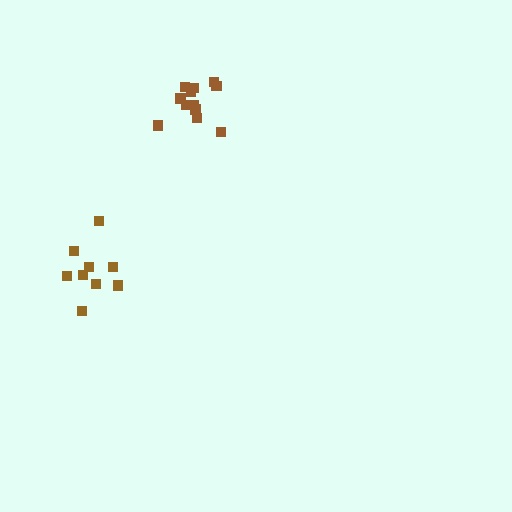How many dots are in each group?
Group 1: 9 dots, Group 2: 12 dots (21 total).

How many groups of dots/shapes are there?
There are 2 groups.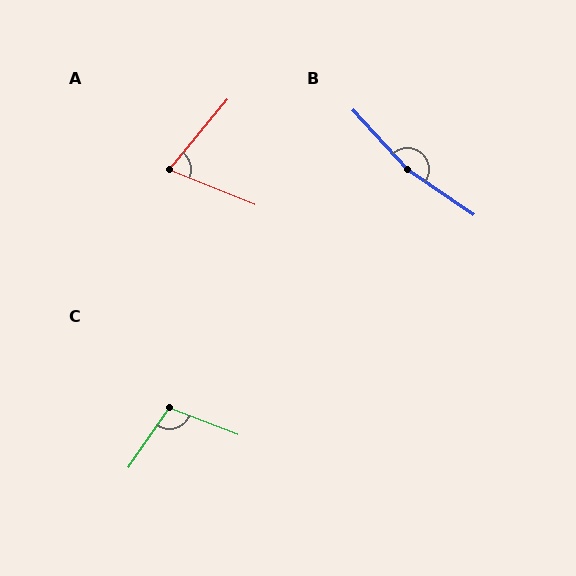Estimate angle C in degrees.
Approximately 103 degrees.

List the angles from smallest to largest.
A (72°), C (103°), B (167°).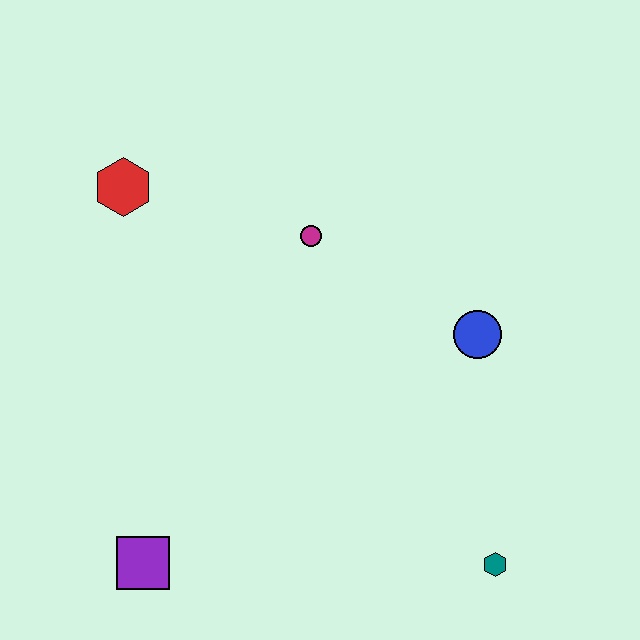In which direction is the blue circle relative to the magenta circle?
The blue circle is to the right of the magenta circle.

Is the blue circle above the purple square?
Yes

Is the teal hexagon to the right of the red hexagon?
Yes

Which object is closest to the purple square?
The teal hexagon is closest to the purple square.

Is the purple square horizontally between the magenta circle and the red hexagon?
Yes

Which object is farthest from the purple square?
The blue circle is farthest from the purple square.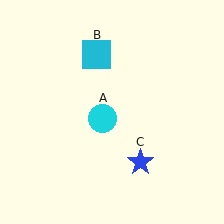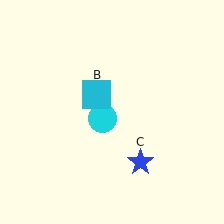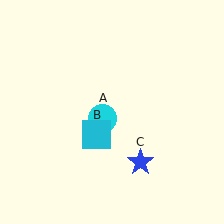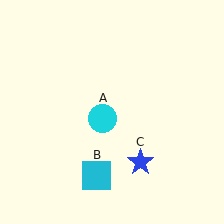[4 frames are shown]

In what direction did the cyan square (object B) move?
The cyan square (object B) moved down.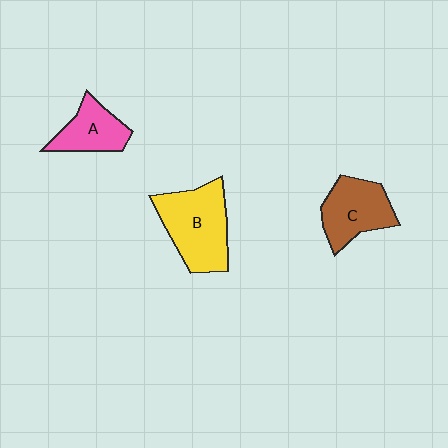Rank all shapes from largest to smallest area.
From largest to smallest: B (yellow), C (brown), A (pink).